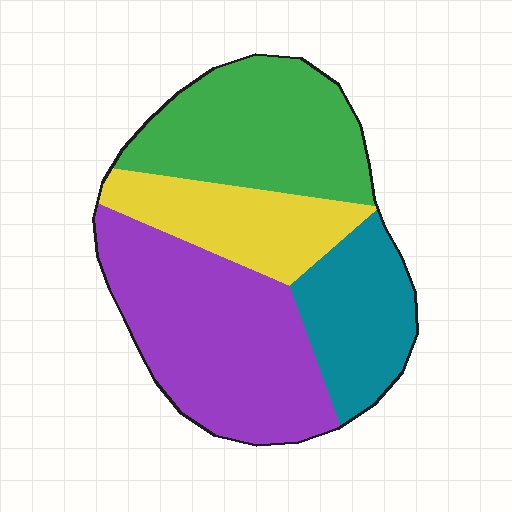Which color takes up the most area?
Purple, at roughly 35%.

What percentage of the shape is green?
Green covers about 30% of the shape.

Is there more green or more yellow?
Green.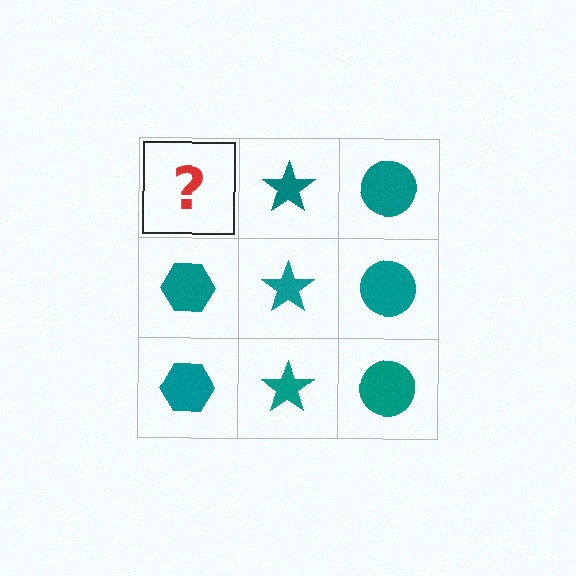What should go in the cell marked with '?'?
The missing cell should contain a teal hexagon.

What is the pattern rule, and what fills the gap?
The rule is that each column has a consistent shape. The gap should be filled with a teal hexagon.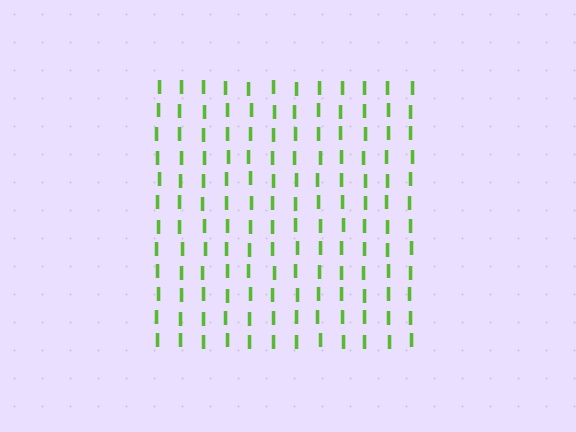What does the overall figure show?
The overall figure shows a square.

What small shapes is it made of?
It is made of small letter I's.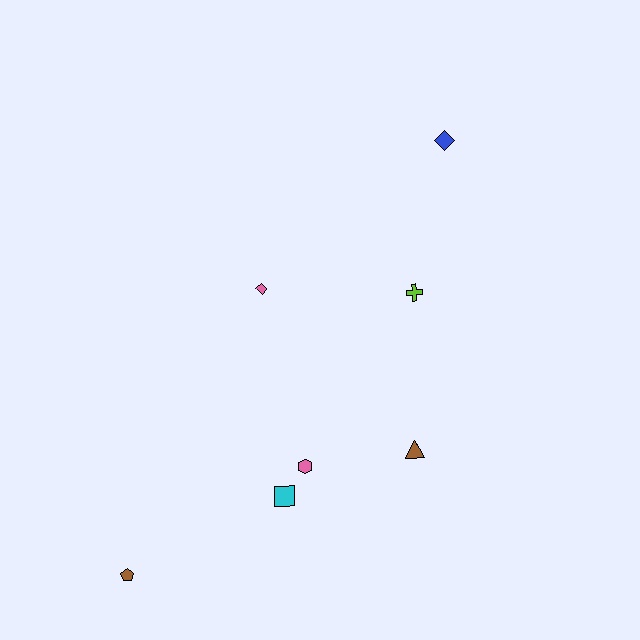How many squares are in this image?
There is 1 square.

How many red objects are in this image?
There are no red objects.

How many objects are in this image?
There are 7 objects.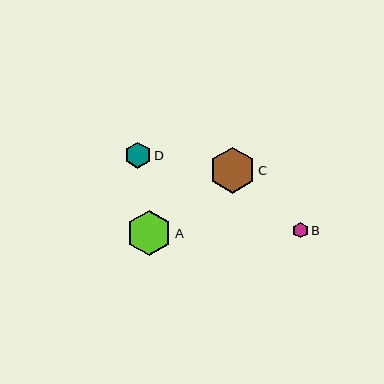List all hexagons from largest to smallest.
From largest to smallest: C, A, D, B.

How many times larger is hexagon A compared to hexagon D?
Hexagon A is approximately 1.7 times the size of hexagon D.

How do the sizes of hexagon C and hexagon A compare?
Hexagon C and hexagon A are approximately the same size.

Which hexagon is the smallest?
Hexagon B is the smallest with a size of approximately 16 pixels.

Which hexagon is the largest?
Hexagon C is the largest with a size of approximately 46 pixels.